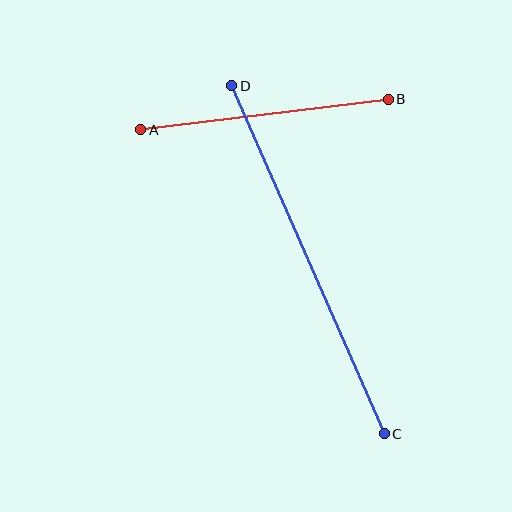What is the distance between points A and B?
The distance is approximately 249 pixels.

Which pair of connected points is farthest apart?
Points C and D are farthest apart.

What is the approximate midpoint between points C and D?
The midpoint is at approximately (308, 260) pixels.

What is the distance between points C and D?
The distance is approximately 380 pixels.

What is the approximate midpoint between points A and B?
The midpoint is at approximately (265, 114) pixels.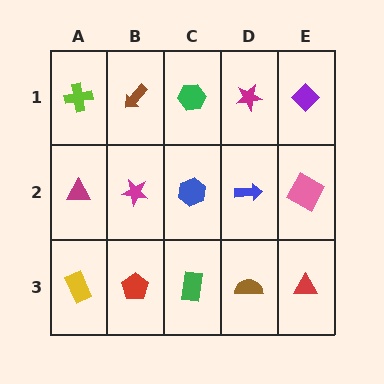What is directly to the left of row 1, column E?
A magenta star.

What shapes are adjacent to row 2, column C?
A green hexagon (row 1, column C), a green rectangle (row 3, column C), a magenta star (row 2, column B), a blue arrow (row 2, column D).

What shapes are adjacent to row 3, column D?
A blue arrow (row 2, column D), a green rectangle (row 3, column C), a red triangle (row 3, column E).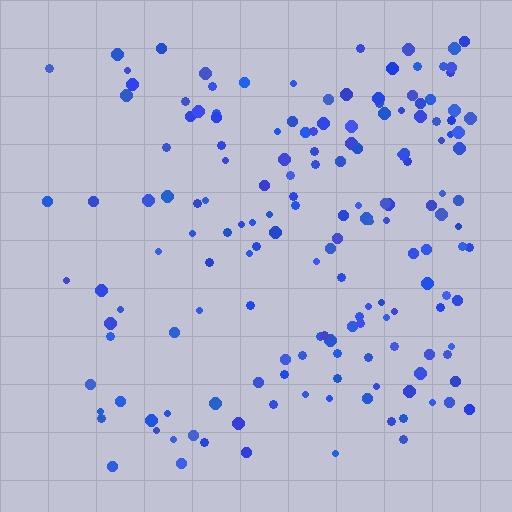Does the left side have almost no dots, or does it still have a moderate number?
Still a moderate number, just noticeably fewer than the right.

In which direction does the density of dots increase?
From left to right, with the right side densest.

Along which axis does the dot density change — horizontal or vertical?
Horizontal.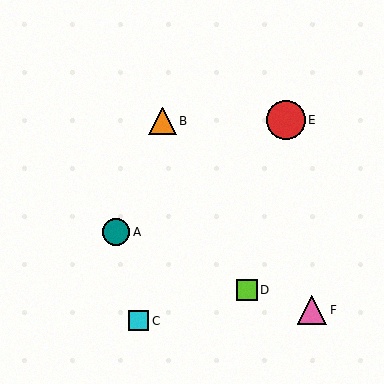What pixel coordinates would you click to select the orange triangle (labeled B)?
Click at (163, 121) to select the orange triangle B.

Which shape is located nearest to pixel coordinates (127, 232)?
The teal circle (labeled A) at (116, 232) is nearest to that location.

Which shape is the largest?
The red circle (labeled E) is the largest.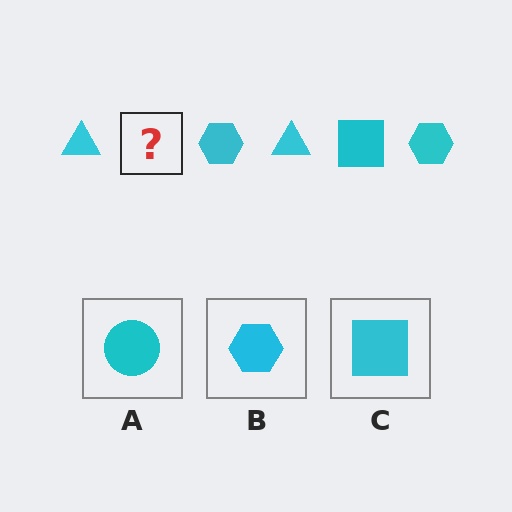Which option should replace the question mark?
Option C.